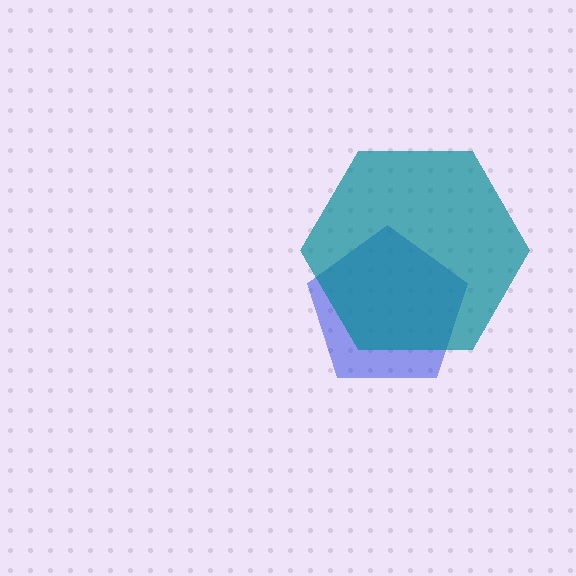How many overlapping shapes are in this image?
There are 2 overlapping shapes in the image.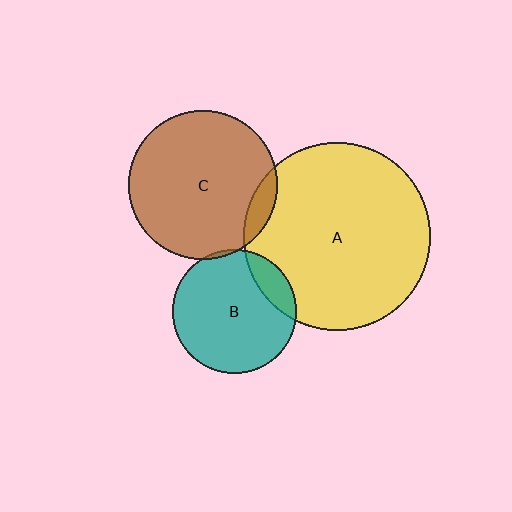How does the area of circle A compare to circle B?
Approximately 2.3 times.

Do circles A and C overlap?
Yes.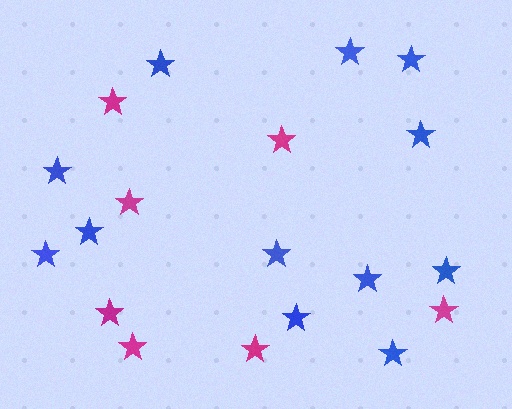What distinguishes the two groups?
There are 2 groups: one group of blue stars (12) and one group of magenta stars (7).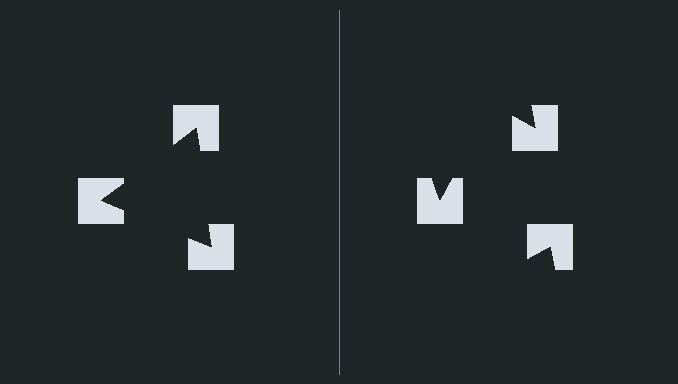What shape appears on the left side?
An illusory triangle.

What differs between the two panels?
The notched squares are positioned identically on both sides; only the wedge orientations differ. On the left they align to a triangle; on the right they are misaligned.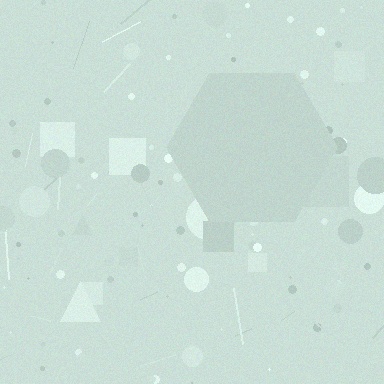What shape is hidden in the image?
A hexagon is hidden in the image.